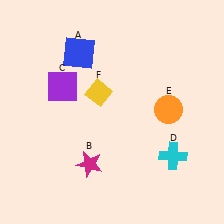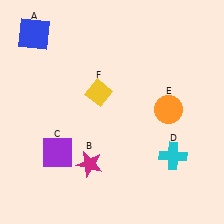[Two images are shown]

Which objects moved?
The objects that moved are: the blue square (A), the purple square (C).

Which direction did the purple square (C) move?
The purple square (C) moved down.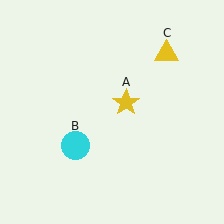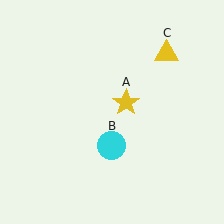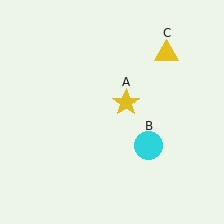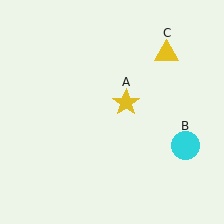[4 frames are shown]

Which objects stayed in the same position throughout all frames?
Yellow star (object A) and yellow triangle (object C) remained stationary.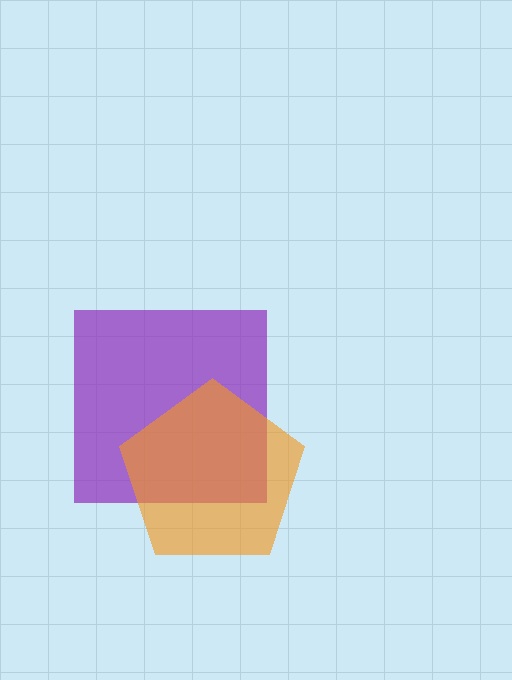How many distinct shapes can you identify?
There are 2 distinct shapes: a purple square, an orange pentagon.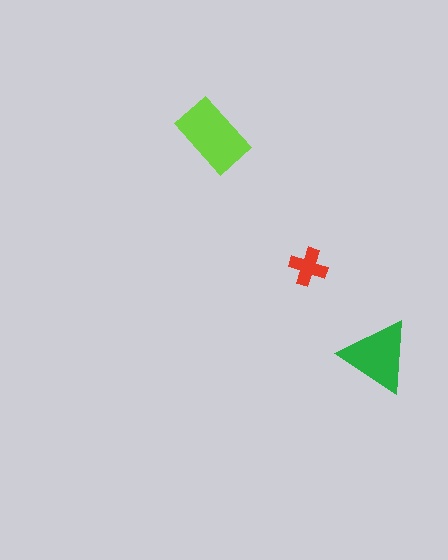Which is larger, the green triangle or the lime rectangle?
The lime rectangle.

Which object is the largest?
The lime rectangle.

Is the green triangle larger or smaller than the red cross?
Larger.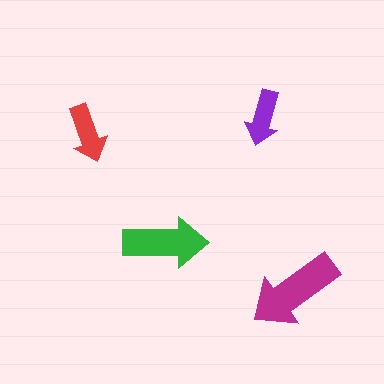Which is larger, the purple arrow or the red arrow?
The red one.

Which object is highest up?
The purple arrow is topmost.